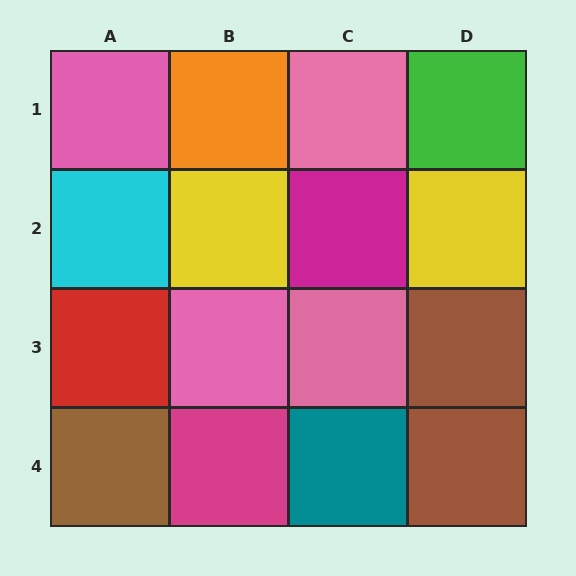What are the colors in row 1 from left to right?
Pink, orange, pink, green.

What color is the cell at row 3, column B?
Pink.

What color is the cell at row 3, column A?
Red.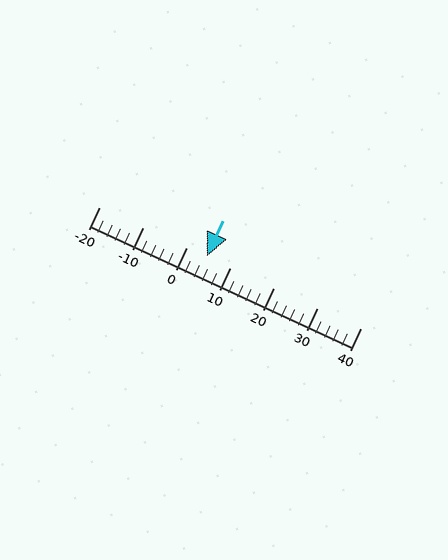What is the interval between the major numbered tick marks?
The major tick marks are spaced 10 units apart.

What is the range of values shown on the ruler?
The ruler shows values from -20 to 40.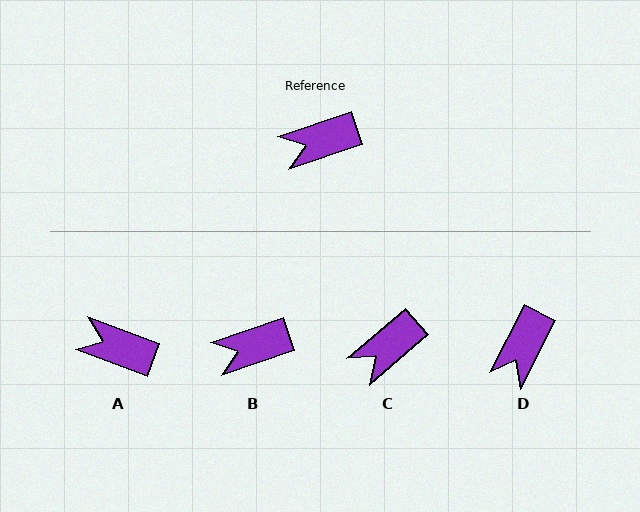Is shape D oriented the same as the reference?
No, it is off by about 44 degrees.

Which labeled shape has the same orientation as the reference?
B.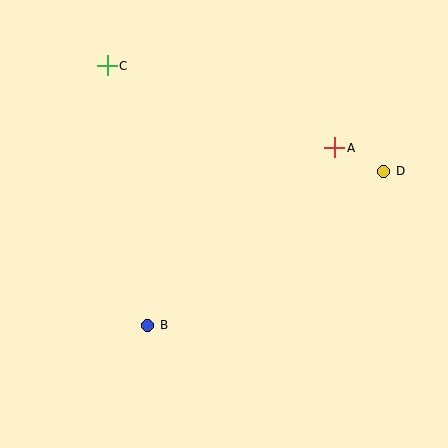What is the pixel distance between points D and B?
The distance between D and B is 282 pixels.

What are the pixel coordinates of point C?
Point C is at (107, 66).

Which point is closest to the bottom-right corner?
Point D is closest to the bottom-right corner.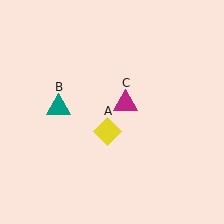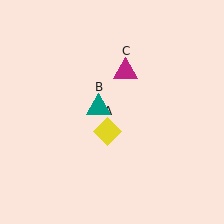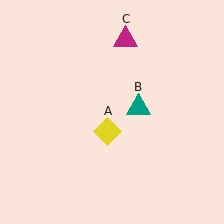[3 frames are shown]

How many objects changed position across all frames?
2 objects changed position: teal triangle (object B), magenta triangle (object C).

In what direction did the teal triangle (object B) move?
The teal triangle (object B) moved right.